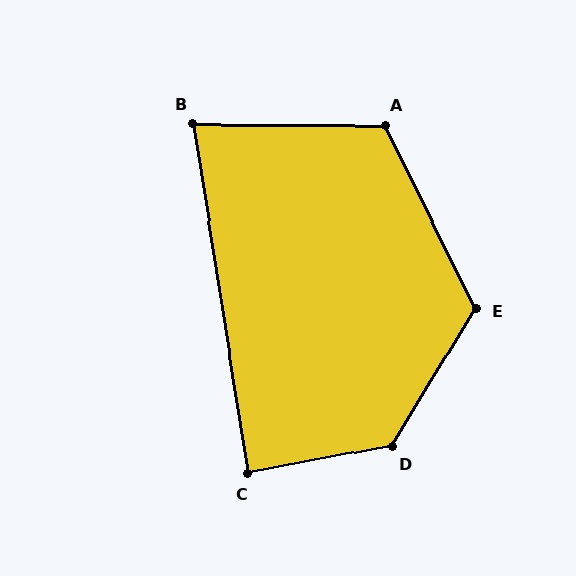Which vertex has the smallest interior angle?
B, at approximately 81 degrees.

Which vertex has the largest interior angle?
D, at approximately 132 degrees.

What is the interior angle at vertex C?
Approximately 88 degrees (approximately right).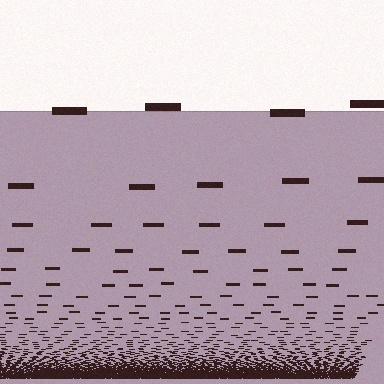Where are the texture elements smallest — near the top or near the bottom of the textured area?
Near the bottom.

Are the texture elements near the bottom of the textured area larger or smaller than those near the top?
Smaller. The gradient is inverted — elements near the bottom are smaller and denser.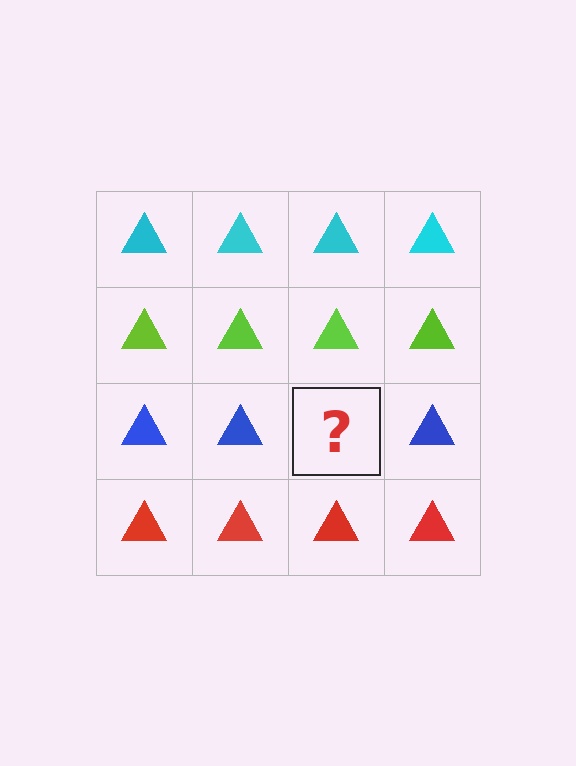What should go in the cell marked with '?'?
The missing cell should contain a blue triangle.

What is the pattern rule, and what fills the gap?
The rule is that each row has a consistent color. The gap should be filled with a blue triangle.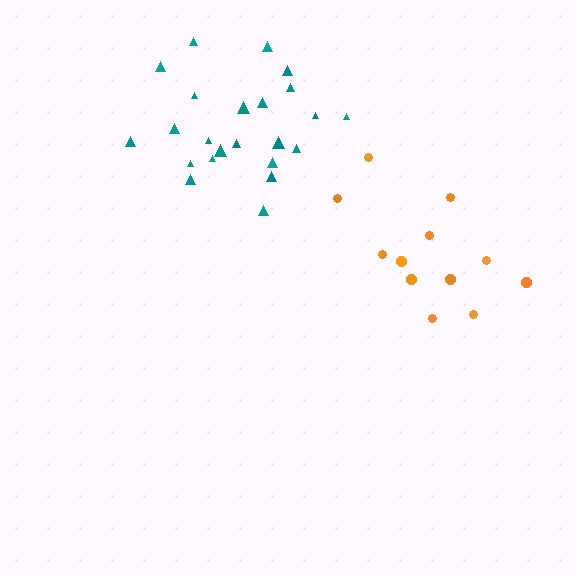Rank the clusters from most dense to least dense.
orange, teal.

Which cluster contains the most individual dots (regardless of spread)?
Teal (23).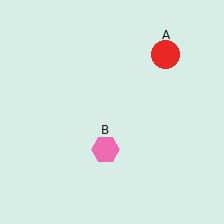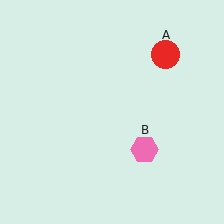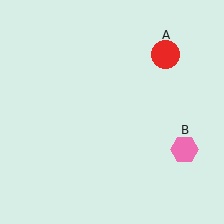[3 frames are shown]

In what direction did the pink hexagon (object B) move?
The pink hexagon (object B) moved right.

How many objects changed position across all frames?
1 object changed position: pink hexagon (object B).